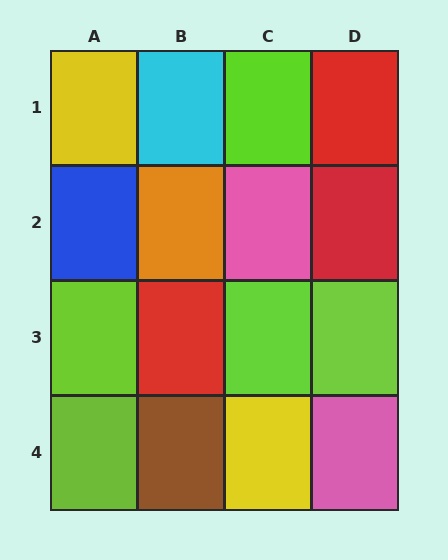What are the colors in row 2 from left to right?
Blue, orange, pink, red.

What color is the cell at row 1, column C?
Lime.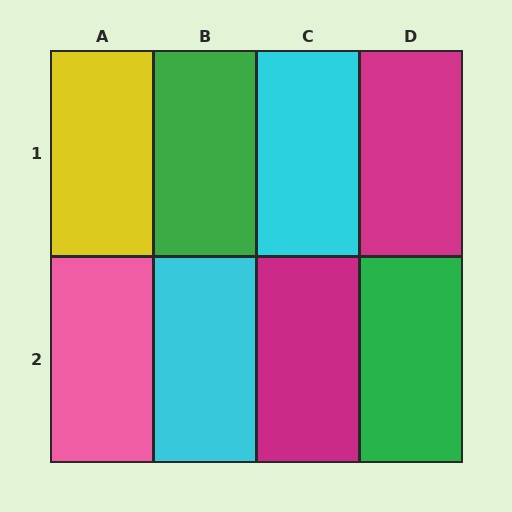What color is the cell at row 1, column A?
Yellow.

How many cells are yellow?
1 cell is yellow.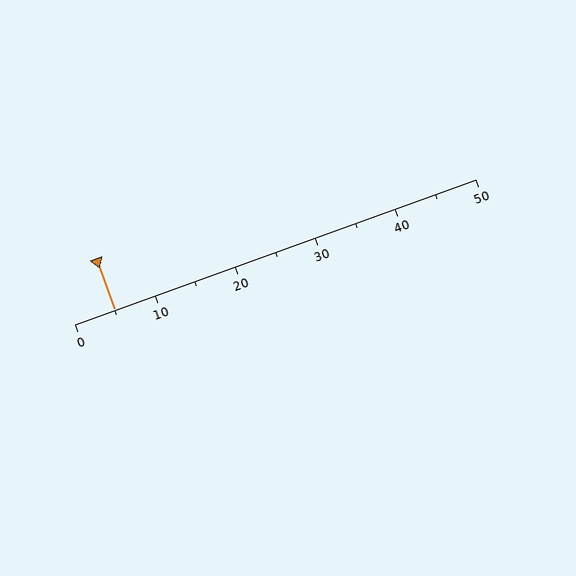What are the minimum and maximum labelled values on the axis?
The axis runs from 0 to 50.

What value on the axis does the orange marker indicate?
The marker indicates approximately 5.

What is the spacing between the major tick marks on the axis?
The major ticks are spaced 10 apart.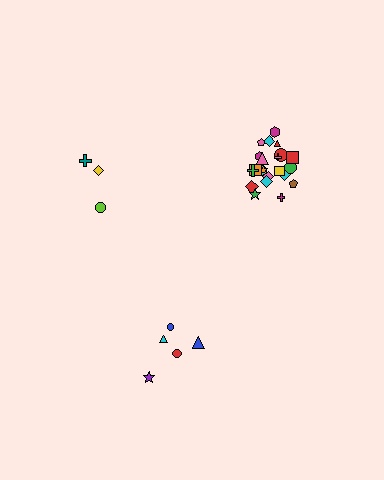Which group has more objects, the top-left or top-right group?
The top-right group.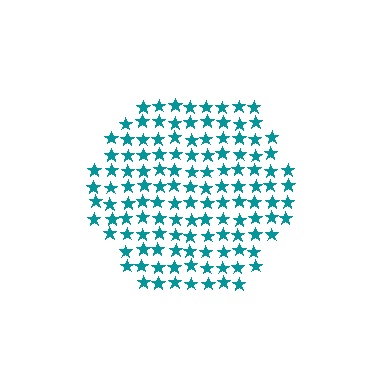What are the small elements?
The small elements are stars.